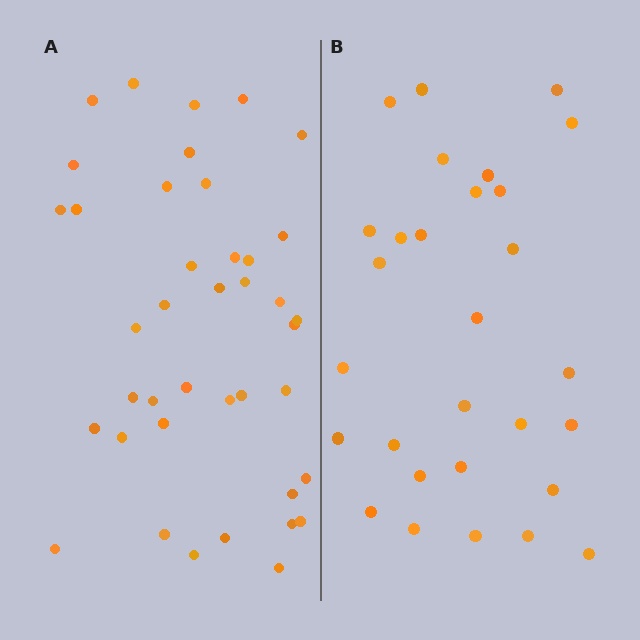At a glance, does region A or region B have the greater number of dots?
Region A (the left region) has more dots.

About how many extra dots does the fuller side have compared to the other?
Region A has roughly 12 or so more dots than region B.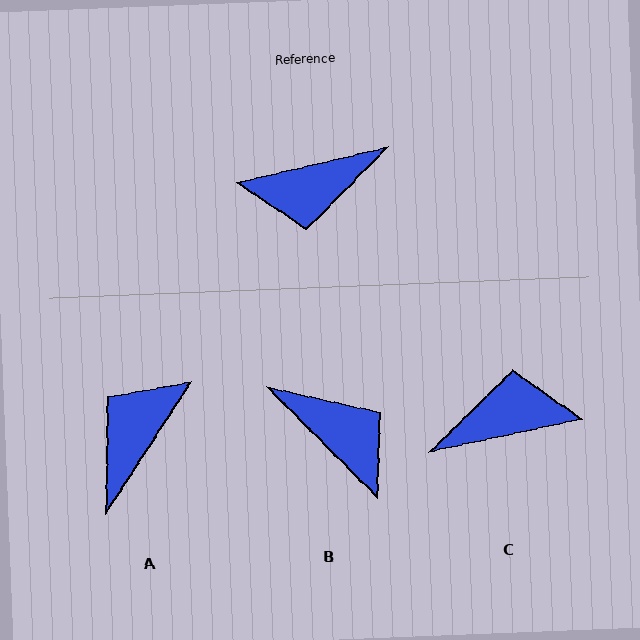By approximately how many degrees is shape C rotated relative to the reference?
Approximately 179 degrees counter-clockwise.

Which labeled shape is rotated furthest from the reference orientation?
C, about 179 degrees away.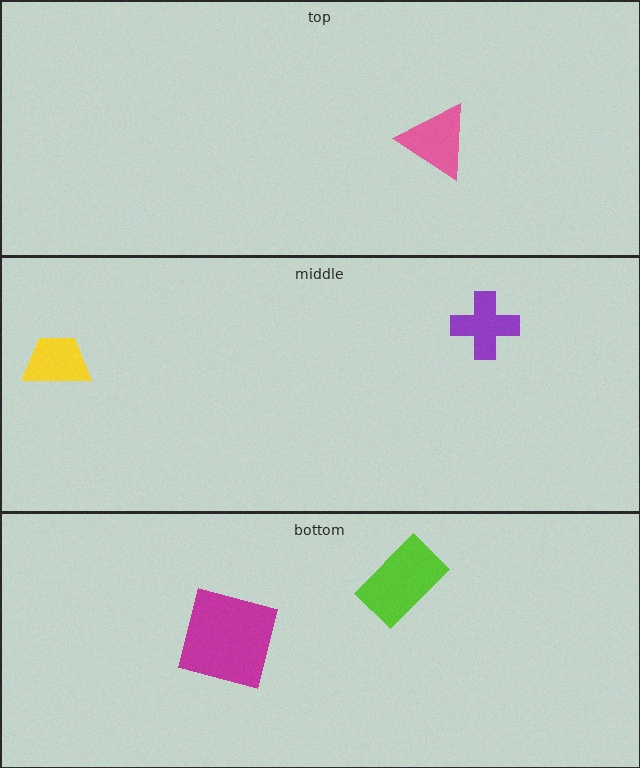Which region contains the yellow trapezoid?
The middle region.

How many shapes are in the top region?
1.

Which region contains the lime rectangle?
The bottom region.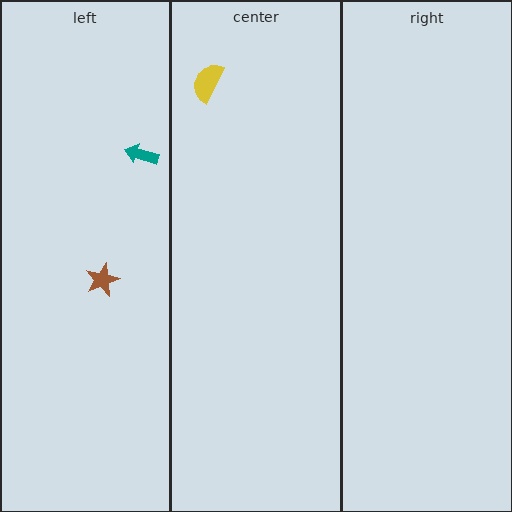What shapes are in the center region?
The yellow semicircle.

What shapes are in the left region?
The teal arrow, the brown star.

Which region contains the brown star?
The left region.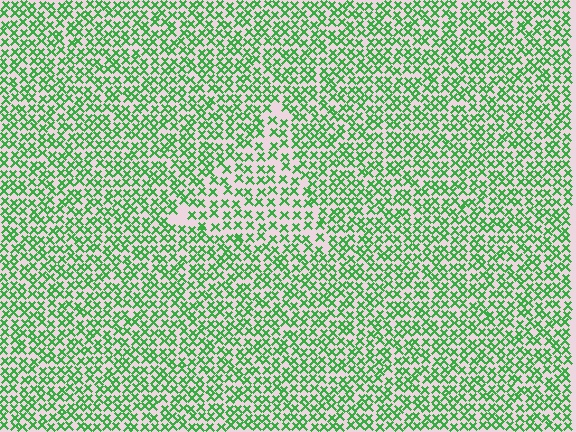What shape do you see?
I see a triangle.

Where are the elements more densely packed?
The elements are more densely packed outside the triangle boundary.